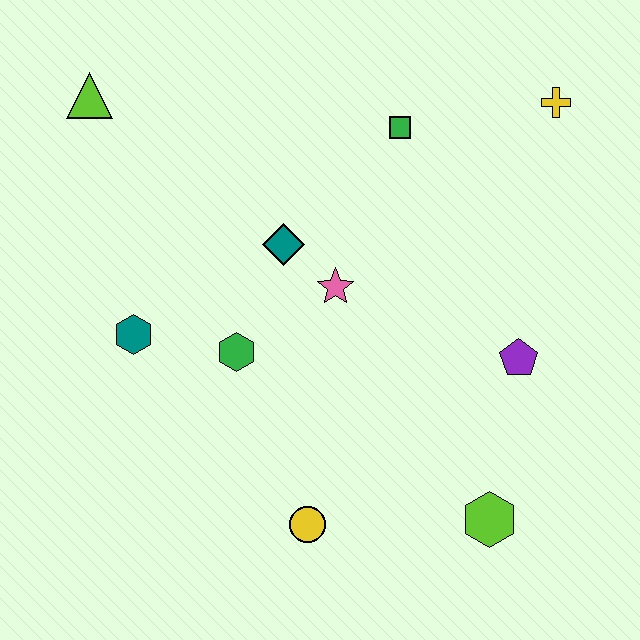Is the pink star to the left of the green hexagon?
No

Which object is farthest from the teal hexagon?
The yellow cross is farthest from the teal hexagon.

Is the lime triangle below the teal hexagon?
No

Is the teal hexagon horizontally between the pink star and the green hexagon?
No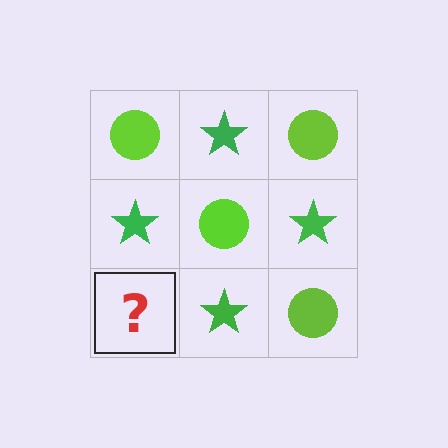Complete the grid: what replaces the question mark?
The question mark should be replaced with a lime circle.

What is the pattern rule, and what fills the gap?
The rule is that it alternates lime circle and green star in a checkerboard pattern. The gap should be filled with a lime circle.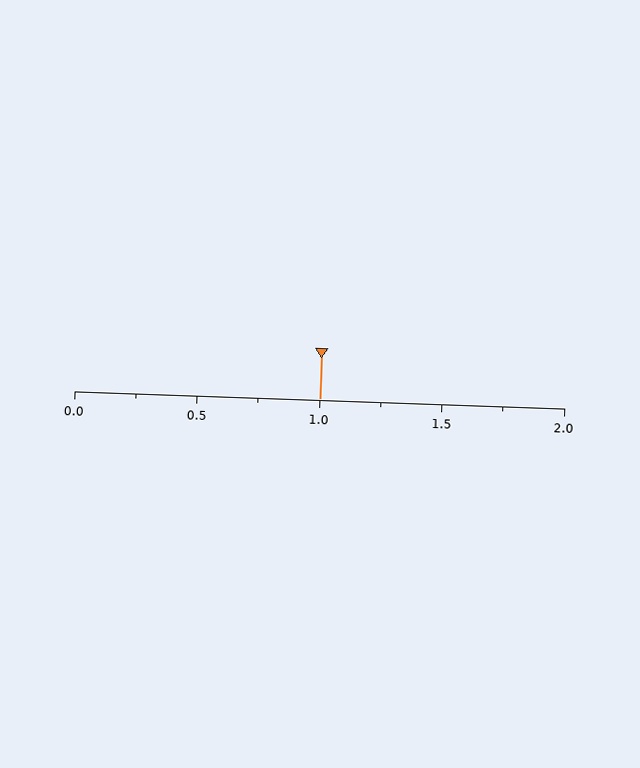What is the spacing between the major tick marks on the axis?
The major ticks are spaced 0.5 apart.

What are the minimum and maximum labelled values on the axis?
The axis runs from 0.0 to 2.0.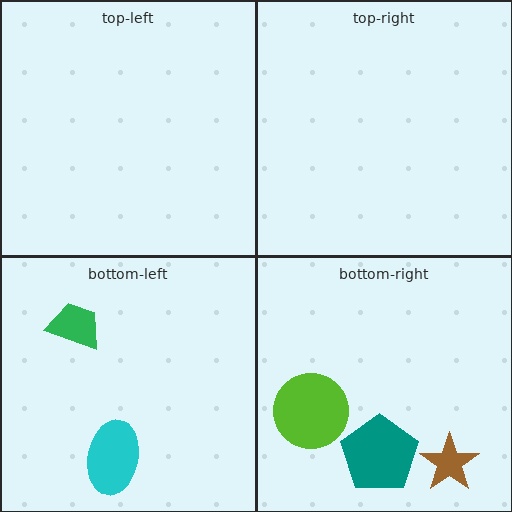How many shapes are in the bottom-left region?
2.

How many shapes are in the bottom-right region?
3.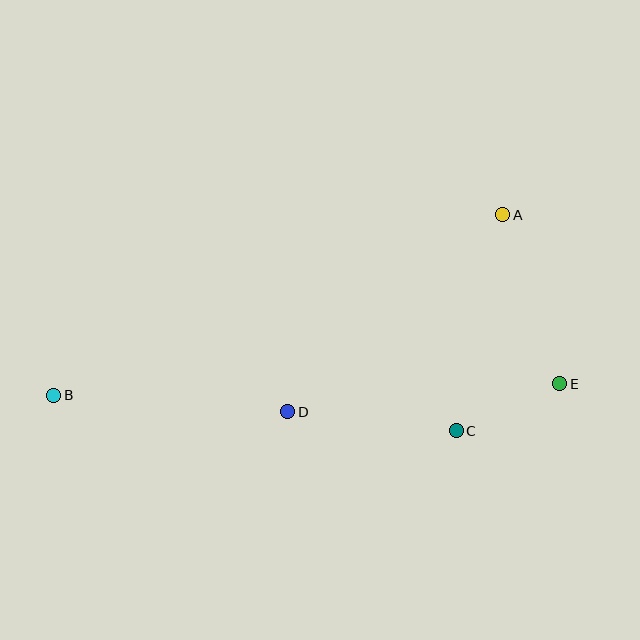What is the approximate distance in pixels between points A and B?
The distance between A and B is approximately 484 pixels.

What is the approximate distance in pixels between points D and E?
The distance between D and E is approximately 274 pixels.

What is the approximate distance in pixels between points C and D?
The distance between C and D is approximately 169 pixels.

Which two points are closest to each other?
Points C and E are closest to each other.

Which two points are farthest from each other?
Points B and E are farthest from each other.